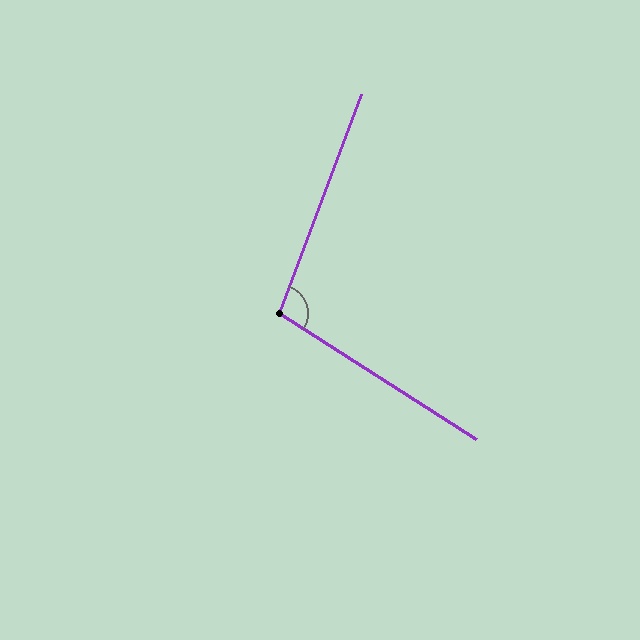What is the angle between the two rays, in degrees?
Approximately 102 degrees.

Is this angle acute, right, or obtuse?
It is obtuse.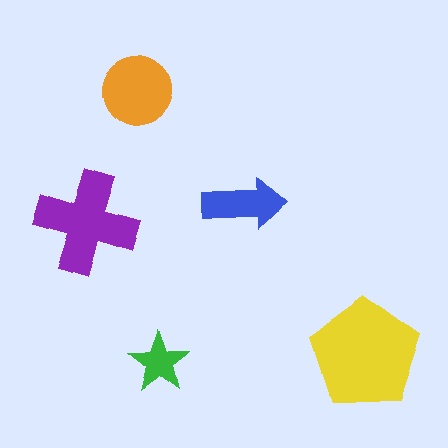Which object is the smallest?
The green star.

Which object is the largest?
The yellow pentagon.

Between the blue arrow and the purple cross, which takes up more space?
The purple cross.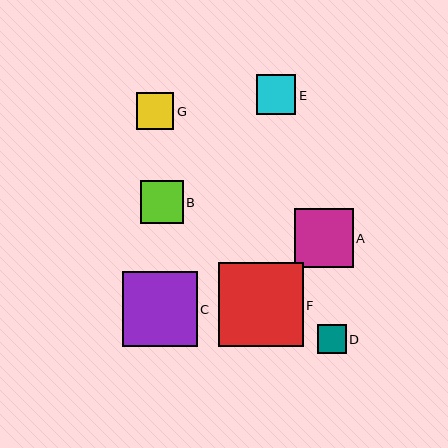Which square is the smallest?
Square D is the smallest with a size of approximately 28 pixels.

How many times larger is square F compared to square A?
Square F is approximately 1.4 times the size of square A.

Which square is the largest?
Square F is the largest with a size of approximately 85 pixels.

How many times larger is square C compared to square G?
Square C is approximately 2.0 times the size of square G.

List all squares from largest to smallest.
From largest to smallest: F, C, A, B, E, G, D.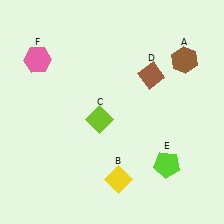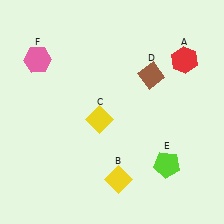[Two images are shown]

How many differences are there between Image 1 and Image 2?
There are 2 differences between the two images.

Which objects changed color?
A changed from brown to red. C changed from lime to yellow.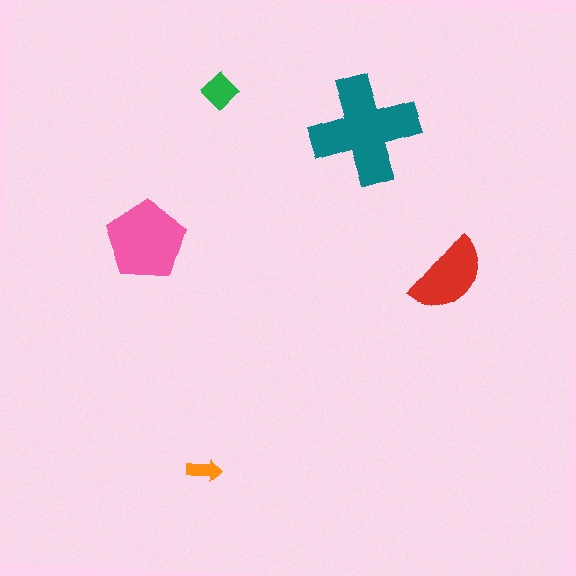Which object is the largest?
The teal cross.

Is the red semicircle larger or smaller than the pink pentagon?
Smaller.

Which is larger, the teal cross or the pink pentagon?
The teal cross.